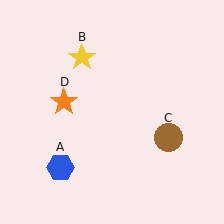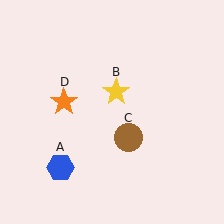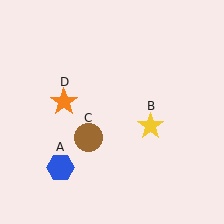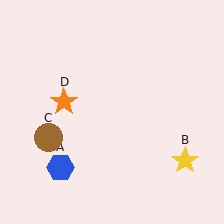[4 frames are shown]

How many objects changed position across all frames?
2 objects changed position: yellow star (object B), brown circle (object C).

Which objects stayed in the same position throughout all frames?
Blue hexagon (object A) and orange star (object D) remained stationary.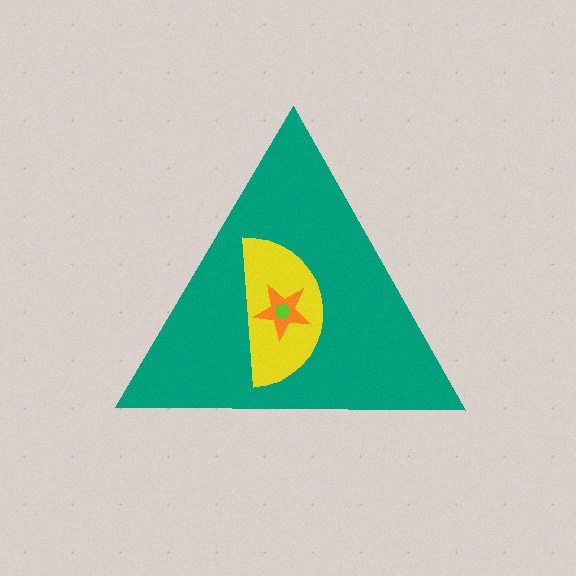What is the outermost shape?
The teal triangle.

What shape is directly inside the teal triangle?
The yellow semicircle.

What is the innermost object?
The lime circle.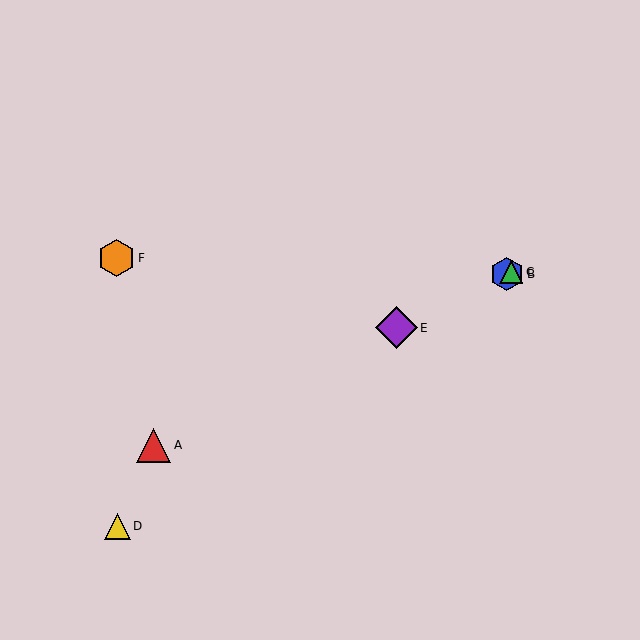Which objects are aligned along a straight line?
Objects A, B, C, E are aligned along a straight line.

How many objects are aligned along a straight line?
4 objects (A, B, C, E) are aligned along a straight line.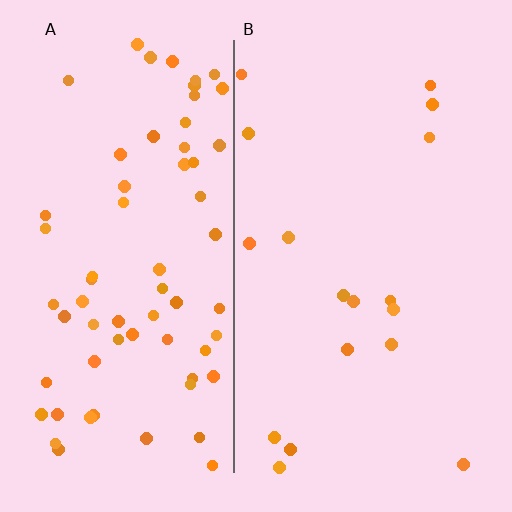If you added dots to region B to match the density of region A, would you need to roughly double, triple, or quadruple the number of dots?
Approximately quadruple.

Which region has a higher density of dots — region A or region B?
A (the left).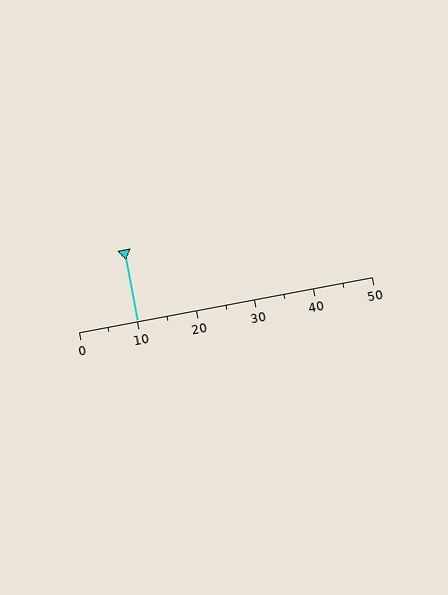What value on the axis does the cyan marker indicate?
The marker indicates approximately 10.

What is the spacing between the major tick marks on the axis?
The major ticks are spaced 10 apart.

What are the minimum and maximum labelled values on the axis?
The axis runs from 0 to 50.